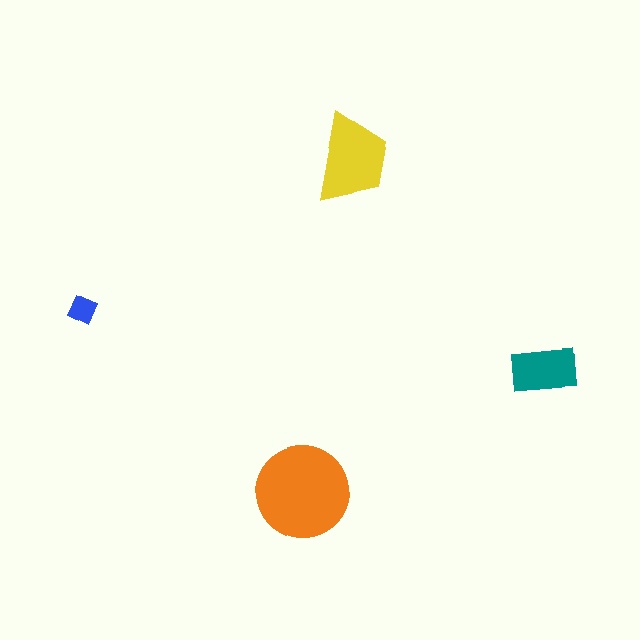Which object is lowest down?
The orange circle is bottommost.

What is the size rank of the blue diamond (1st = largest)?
4th.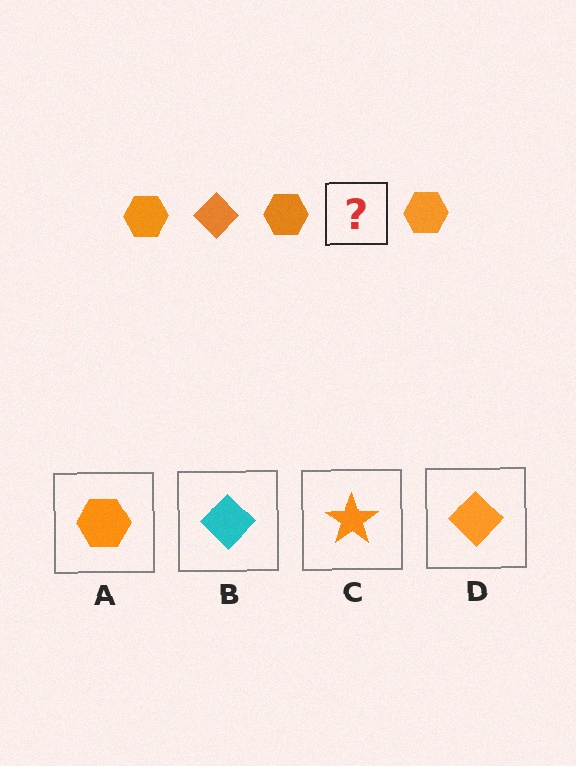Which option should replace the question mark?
Option D.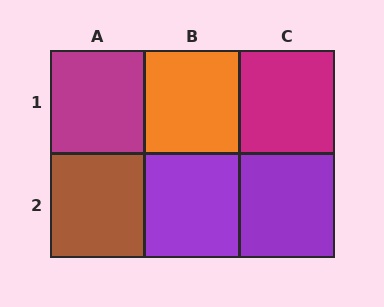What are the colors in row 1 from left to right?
Magenta, orange, magenta.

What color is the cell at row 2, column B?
Purple.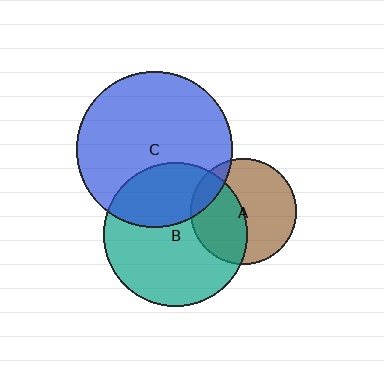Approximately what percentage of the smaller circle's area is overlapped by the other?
Approximately 45%.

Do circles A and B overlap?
Yes.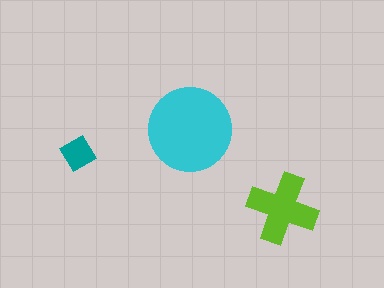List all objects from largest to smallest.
The cyan circle, the lime cross, the teal diamond.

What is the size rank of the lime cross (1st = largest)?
2nd.